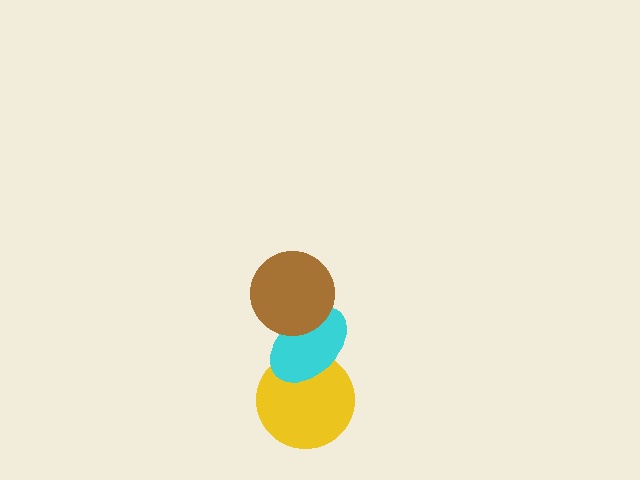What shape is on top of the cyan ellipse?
The brown circle is on top of the cyan ellipse.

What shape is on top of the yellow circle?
The cyan ellipse is on top of the yellow circle.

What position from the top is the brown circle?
The brown circle is 1st from the top.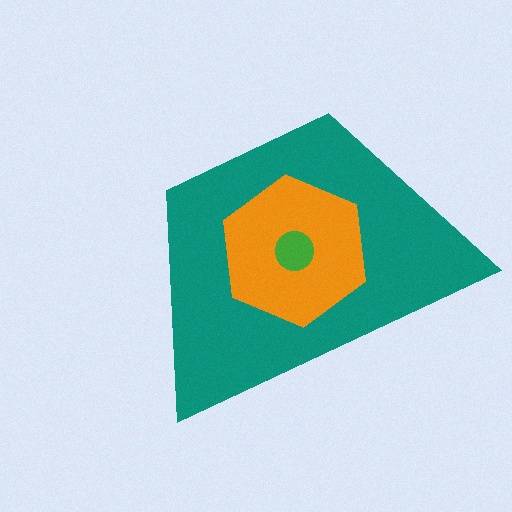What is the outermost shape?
The teal trapezoid.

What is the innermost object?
The green circle.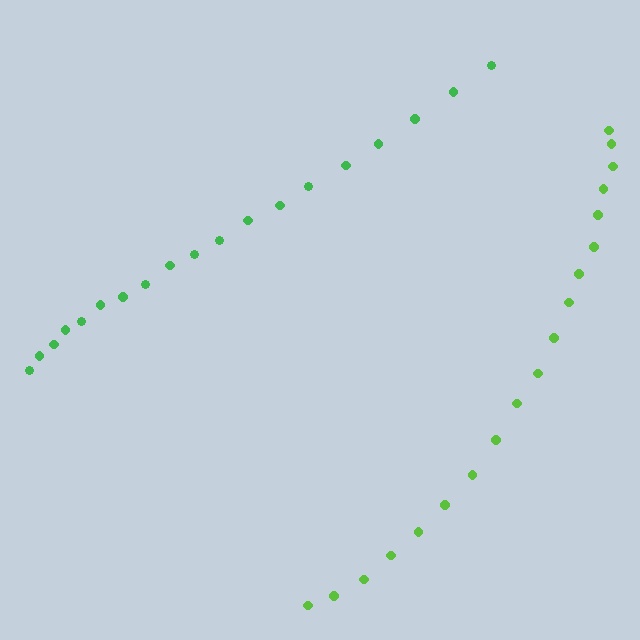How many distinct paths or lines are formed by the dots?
There are 2 distinct paths.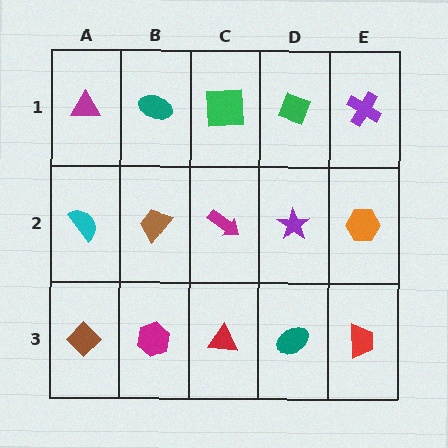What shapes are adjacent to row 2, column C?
A green square (row 1, column C), a red triangle (row 3, column C), a brown trapezoid (row 2, column B), a purple star (row 2, column D).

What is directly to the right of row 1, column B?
A green square.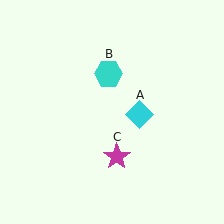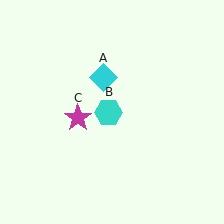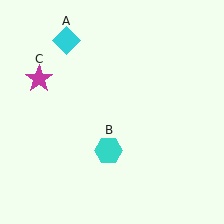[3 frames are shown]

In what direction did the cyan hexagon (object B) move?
The cyan hexagon (object B) moved down.